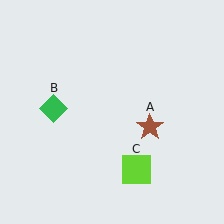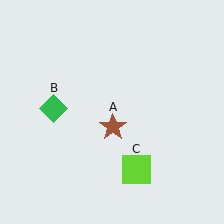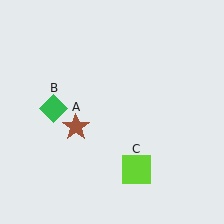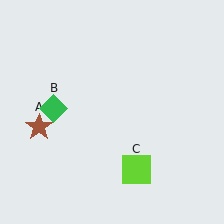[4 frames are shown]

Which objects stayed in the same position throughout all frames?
Green diamond (object B) and lime square (object C) remained stationary.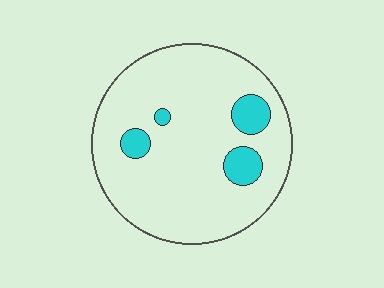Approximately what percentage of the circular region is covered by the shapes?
Approximately 10%.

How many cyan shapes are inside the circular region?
4.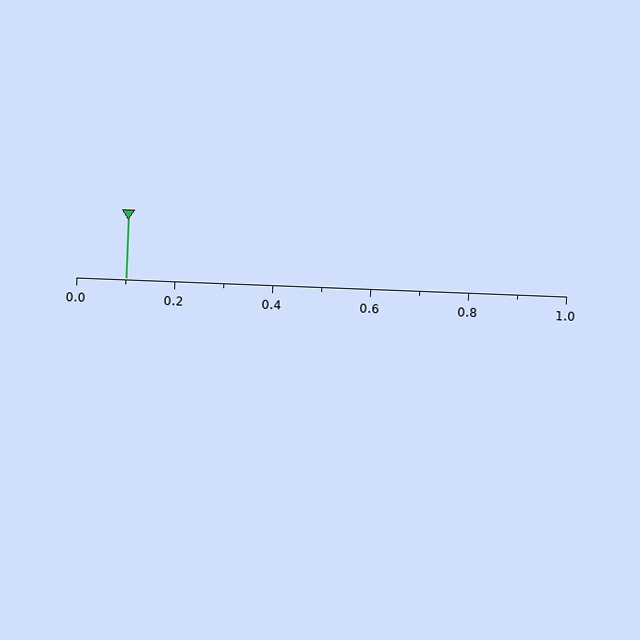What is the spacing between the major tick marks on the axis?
The major ticks are spaced 0.2 apart.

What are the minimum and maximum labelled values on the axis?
The axis runs from 0.0 to 1.0.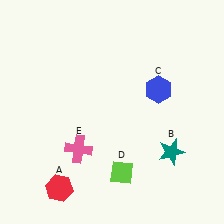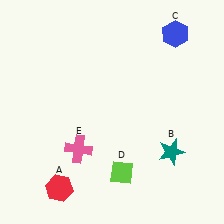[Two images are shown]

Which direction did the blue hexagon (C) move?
The blue hexagon (C) moved up.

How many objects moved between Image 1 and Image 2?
1 object moved between the two images.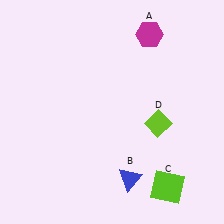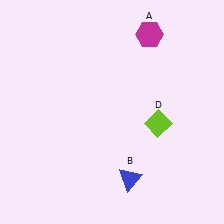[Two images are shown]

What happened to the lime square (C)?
The lime square (C) was removed in Image 2. It was in the bottom-right area of Image 1.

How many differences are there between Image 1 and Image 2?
There is 1 difference between the two images.